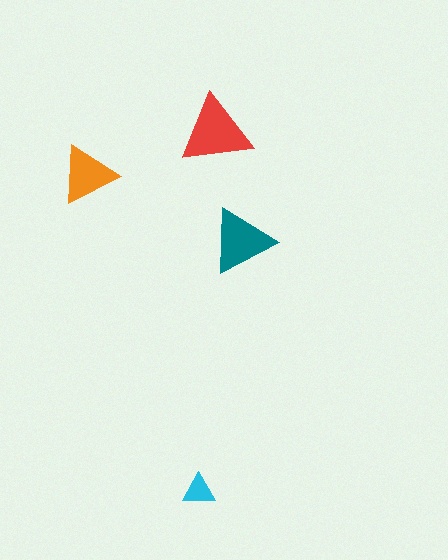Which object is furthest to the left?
The orange triangle is leftmost.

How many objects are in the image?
There are 4 objects in the image.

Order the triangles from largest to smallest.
the red one, the teal one, the orange one, the cyan one.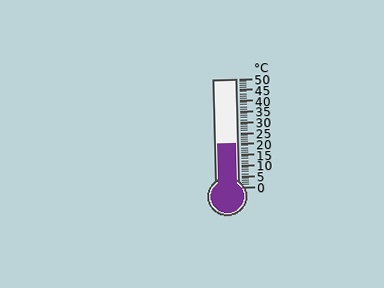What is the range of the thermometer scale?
The thermometer scale ranges from 0°C to 50°C.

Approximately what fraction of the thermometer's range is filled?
The thermometer is filled to approximately 40% of its range.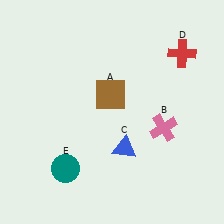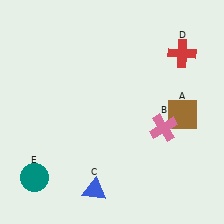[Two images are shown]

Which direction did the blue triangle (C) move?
The blue triangle (C) moved down.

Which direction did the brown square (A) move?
The brown square (A) moved right.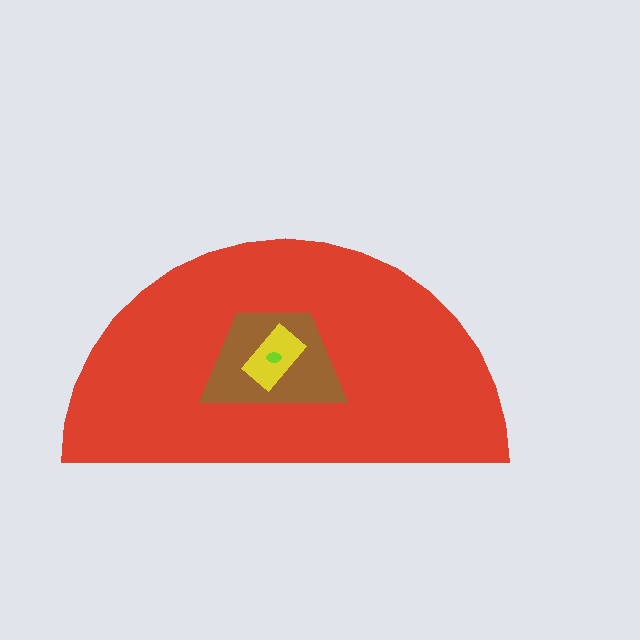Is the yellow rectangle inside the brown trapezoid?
Yes.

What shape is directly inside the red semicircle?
The brown trapezoid.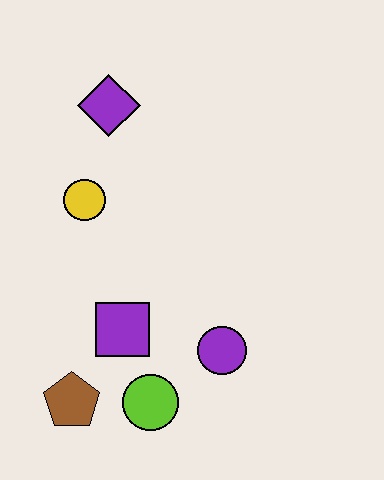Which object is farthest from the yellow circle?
The lime circle is farthest from the yellow circle.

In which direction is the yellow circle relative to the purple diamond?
The yellow circle is below the purple diamond.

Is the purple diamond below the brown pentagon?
No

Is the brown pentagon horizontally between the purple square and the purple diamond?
No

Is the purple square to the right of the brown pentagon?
Yes